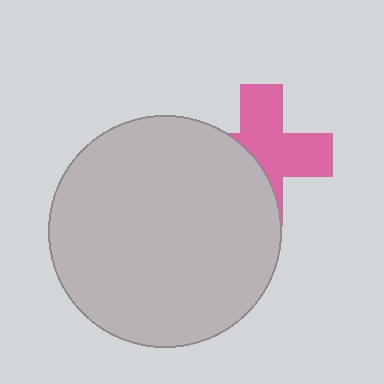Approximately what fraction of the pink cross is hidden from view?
Roughly 42% of the pink cross is hidden behind the light gray circle.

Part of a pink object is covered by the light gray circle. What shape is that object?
It is a cross.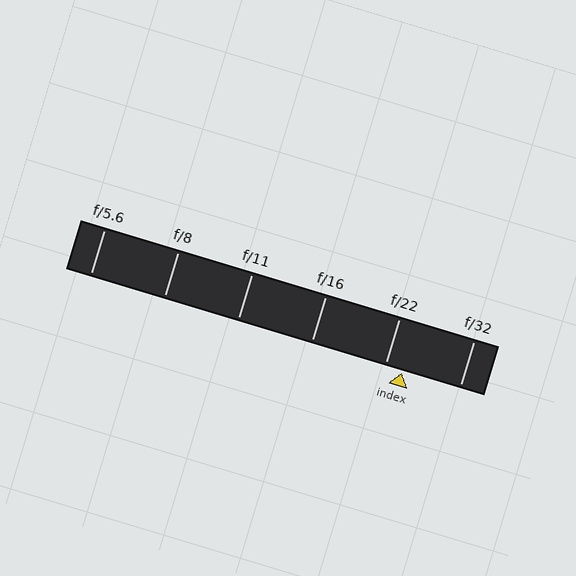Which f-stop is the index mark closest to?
The index mark is closest to f/22.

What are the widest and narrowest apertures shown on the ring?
The widest aperture shown is f/5.6 and the narrowest is f/32.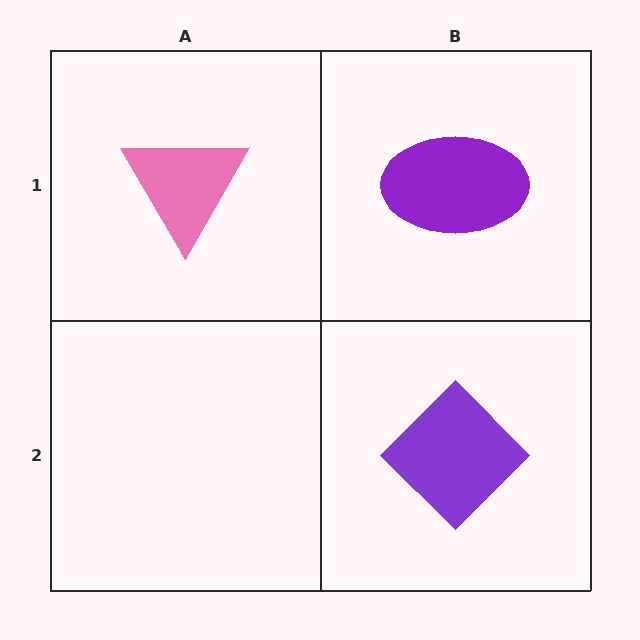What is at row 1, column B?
A purple ellipse.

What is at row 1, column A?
A pink triangle.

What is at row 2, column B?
A purple diamond.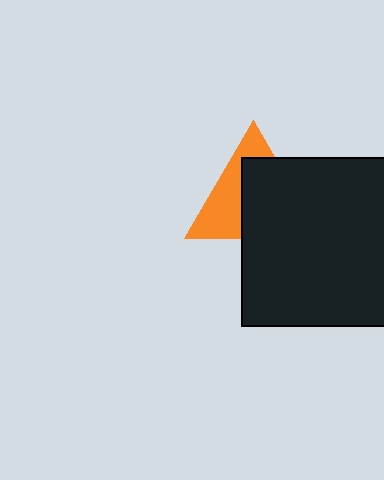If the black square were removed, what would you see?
You would see the complete orange triangle.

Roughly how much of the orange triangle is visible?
A small part of it is visible (roughly 44%).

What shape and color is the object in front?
The object in front is a black square.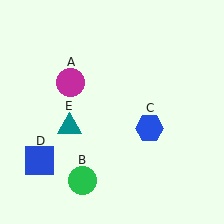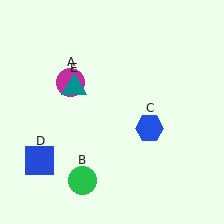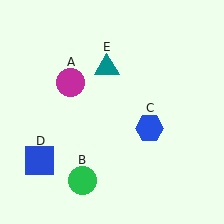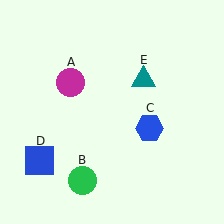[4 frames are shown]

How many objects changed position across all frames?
1 object changed position: teal triangle (object E).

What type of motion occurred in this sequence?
The teal triangle (object E) rotated clockwise around the center of the scene.